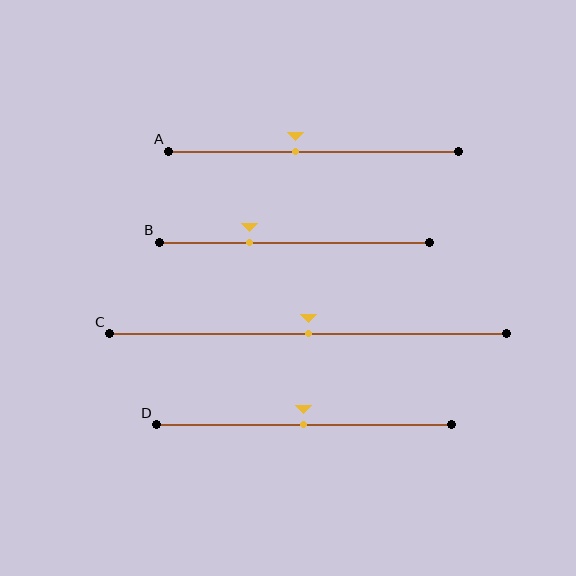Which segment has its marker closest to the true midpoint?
Segment C has its marker closest to the true midpoint.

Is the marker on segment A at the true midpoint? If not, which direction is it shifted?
No, the marker on segment A is shifted to the left by about 6% of the segment length.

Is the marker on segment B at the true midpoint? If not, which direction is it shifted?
No, the marker on segment B is shifted to the left by about 16% of the segment length.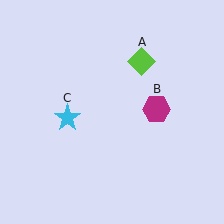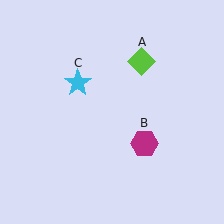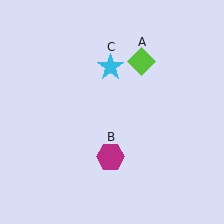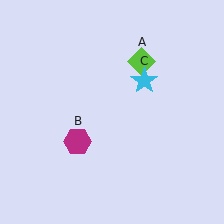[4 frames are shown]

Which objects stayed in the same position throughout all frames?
Lime diamond (object A) remained stationary.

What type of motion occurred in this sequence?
The magenta hexagon (object B), cyan star (object C) rotated clockwise around the center of the scene.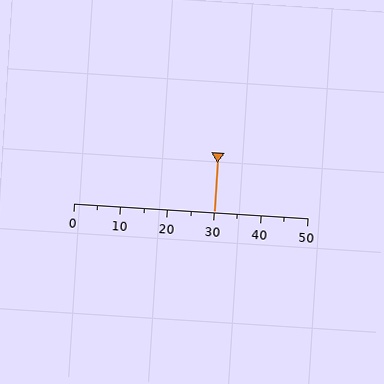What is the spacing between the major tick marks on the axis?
The major ticks are spaced 10 apart.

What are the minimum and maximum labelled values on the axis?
The axis runs from 0 to 50.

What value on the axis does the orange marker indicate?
The marker indicates approximately 30.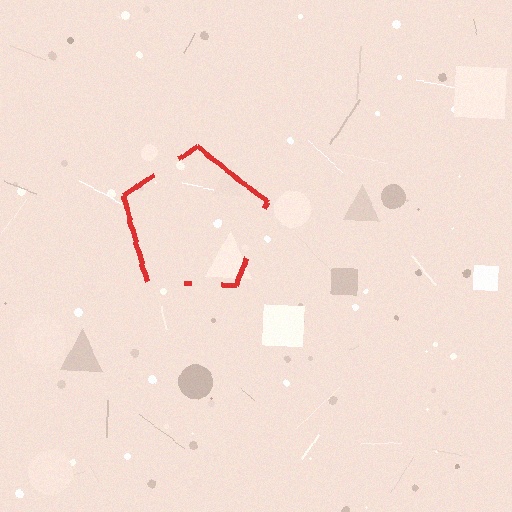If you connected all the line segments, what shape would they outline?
They would outline a pentagon.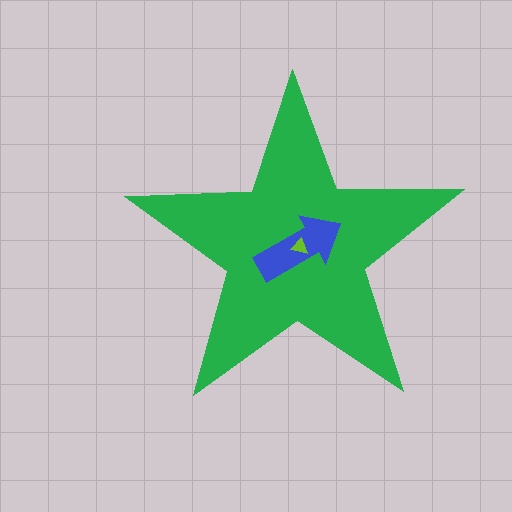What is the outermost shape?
The green star.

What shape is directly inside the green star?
The blue arrow.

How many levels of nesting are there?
3.